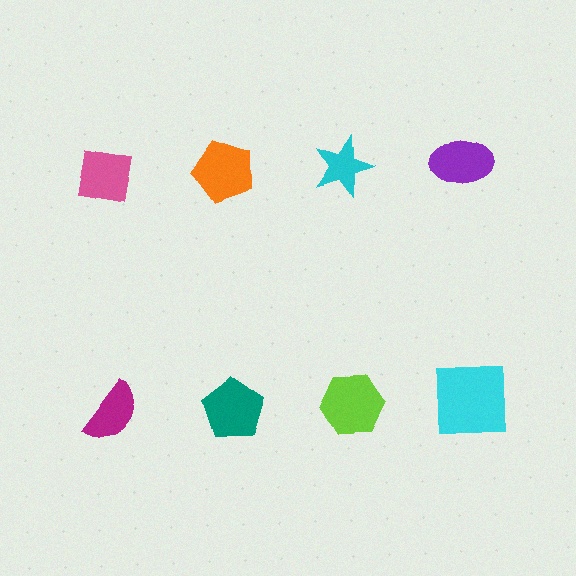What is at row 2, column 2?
A teal pentagon.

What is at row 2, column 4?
A cyan square.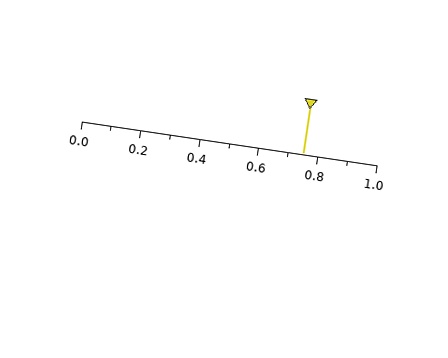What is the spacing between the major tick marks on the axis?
The major ticks are spaced 0.2 apart.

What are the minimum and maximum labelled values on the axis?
The axis runs from 0.0 to 1.0.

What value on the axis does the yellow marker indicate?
The marker indicates approximately 0.75.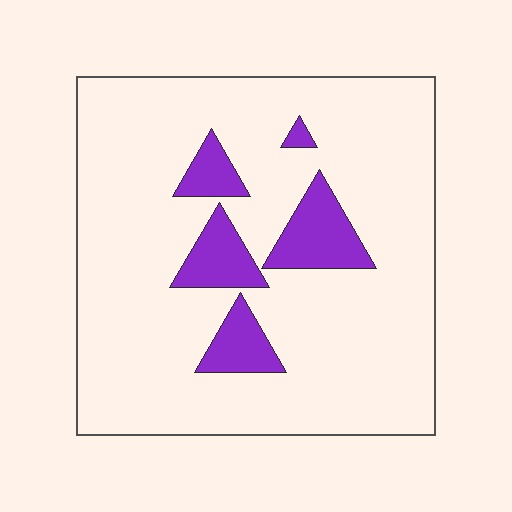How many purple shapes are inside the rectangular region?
5.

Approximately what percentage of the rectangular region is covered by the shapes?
Approximately 15%.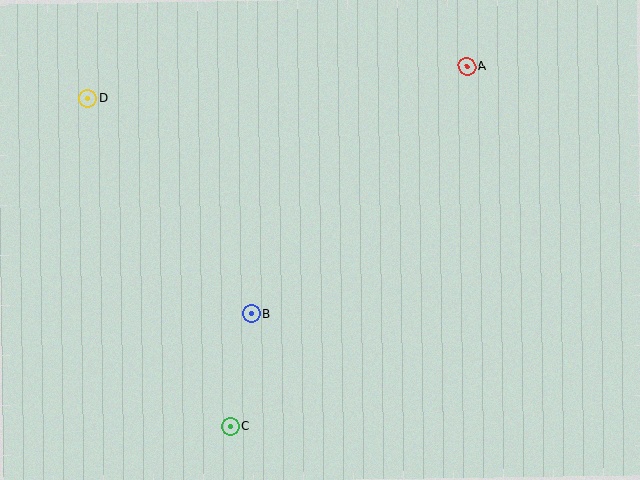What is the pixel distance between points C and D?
The distance between C and D is 357 pixels.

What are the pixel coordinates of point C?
Point C is at (230, 426).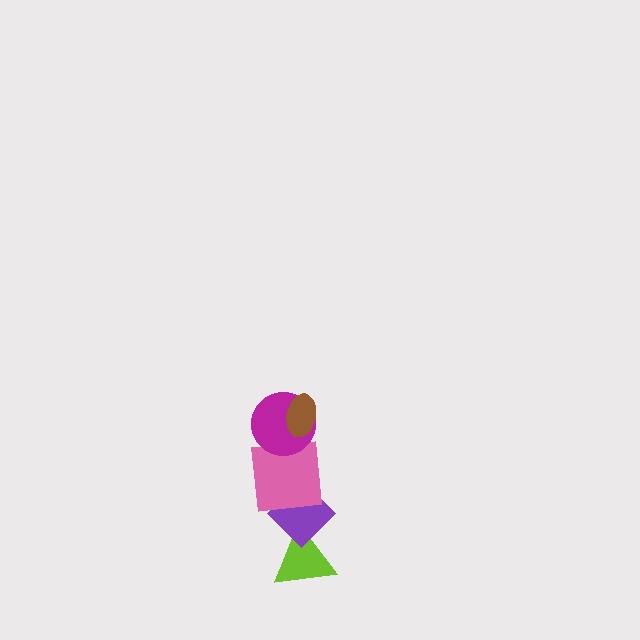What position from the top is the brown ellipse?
The brown ellipse is 1st from the top.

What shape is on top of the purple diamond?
The pink square is on top of the purple diamond.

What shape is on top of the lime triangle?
The purple diamond is on top of the lime triangle.